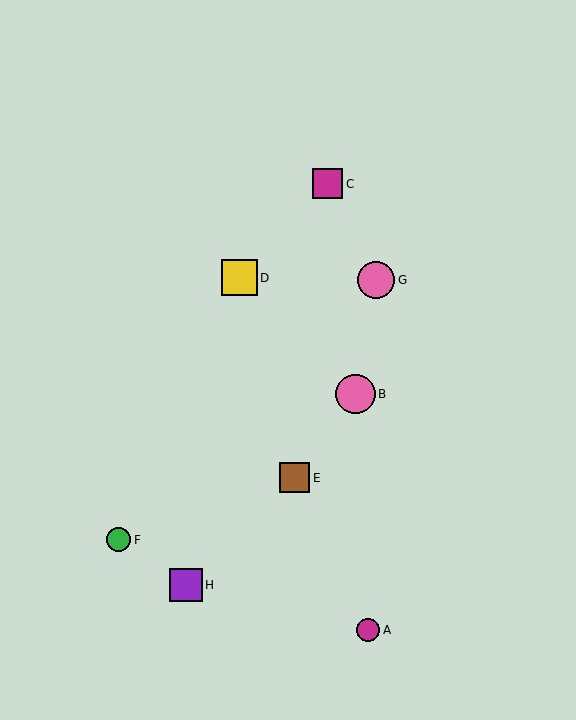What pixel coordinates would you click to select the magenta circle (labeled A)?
Click at (368, 630) to select the magenta circle A.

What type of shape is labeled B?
Shape B is a pink circle.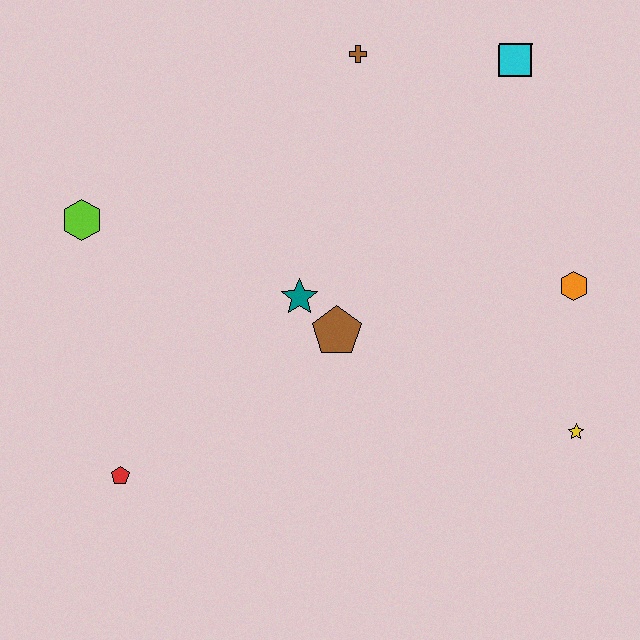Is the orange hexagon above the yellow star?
Yes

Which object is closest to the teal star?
The brown pentagon is closest to the teal star.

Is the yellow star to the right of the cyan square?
Yes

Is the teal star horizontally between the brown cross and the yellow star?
No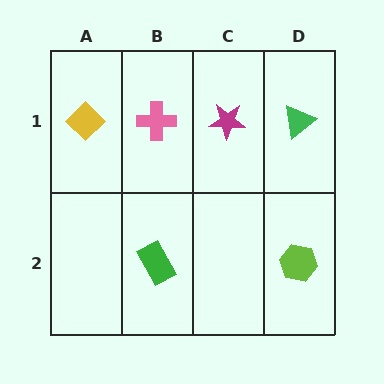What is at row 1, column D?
A green triangle.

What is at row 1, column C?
A magenta star.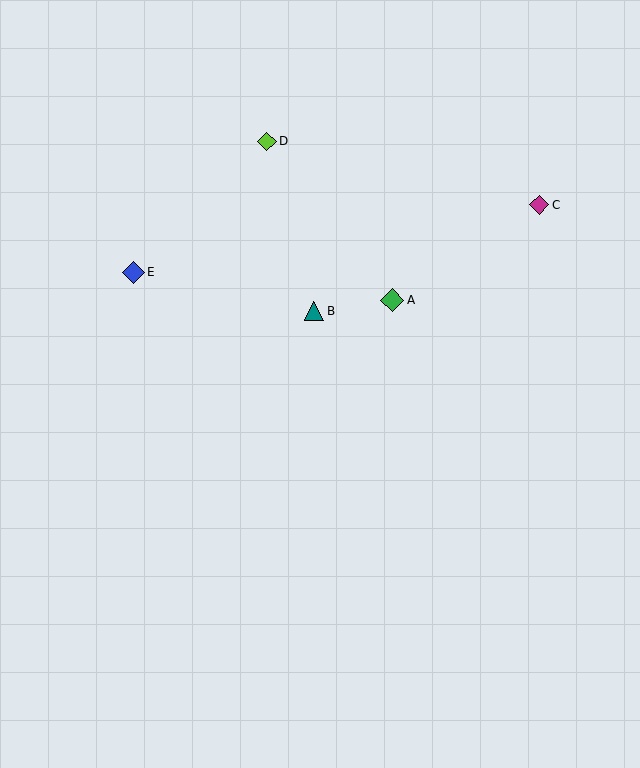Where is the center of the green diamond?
The center of the green diamond is at (392, 300).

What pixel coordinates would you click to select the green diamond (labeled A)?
Click at (392, 300) to select the green diamond A.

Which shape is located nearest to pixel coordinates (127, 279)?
The blue diamond (labeled E) at (133, 272) is nearest to that location.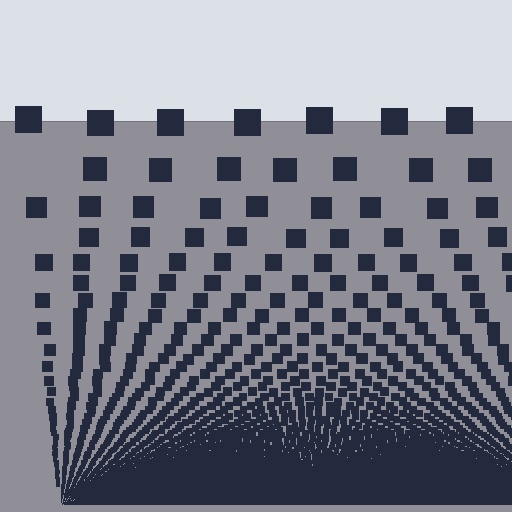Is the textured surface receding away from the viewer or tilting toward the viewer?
The surface appears to tilt toward the viewer. Texture elements get larger and sparser toward the top.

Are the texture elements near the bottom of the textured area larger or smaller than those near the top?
Smaller. The gradient is inverted — elements near the bottom are smaller and denser.